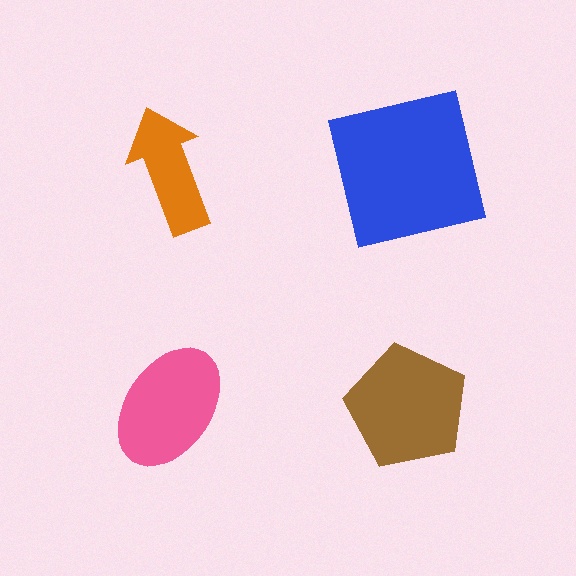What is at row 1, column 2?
A blue square.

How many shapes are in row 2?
2 shapes.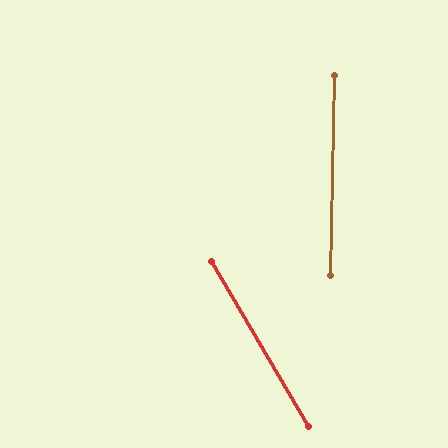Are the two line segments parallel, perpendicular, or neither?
Neither parallel nor perpendicular — they differ by about 31°.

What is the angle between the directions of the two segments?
Approximately 31 degrees.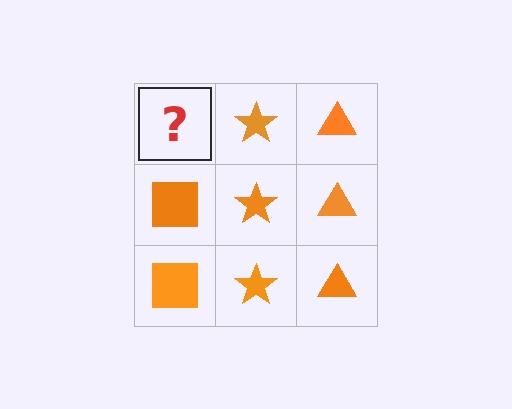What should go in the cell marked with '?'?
The missing cell should contain an orange square.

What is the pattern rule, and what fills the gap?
The rule is that each column has a consistent shape. The gap should be filled with an orange square.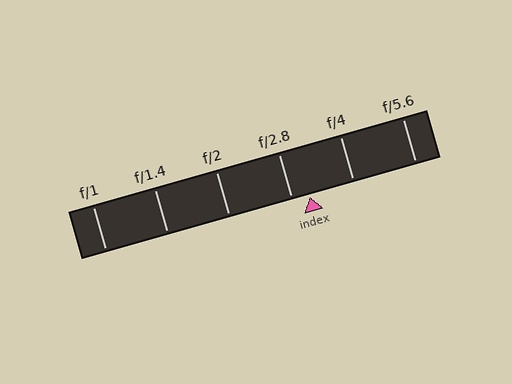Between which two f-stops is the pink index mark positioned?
The index mark is between f/2.8 and f/4.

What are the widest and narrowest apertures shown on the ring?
The widest aperture shown is f/1 and the narrowest is f/5.6.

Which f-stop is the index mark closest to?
The index mark is closest to f/2.8.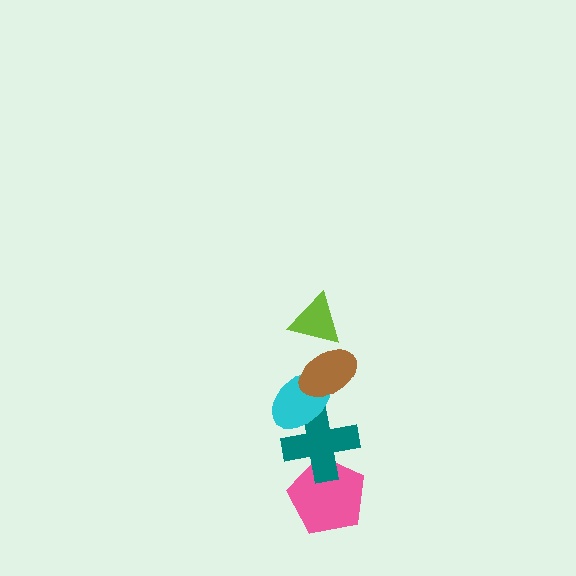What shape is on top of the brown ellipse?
The lime triangle is on top of the brown ellipse.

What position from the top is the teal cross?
The teal cross is 4th from the top.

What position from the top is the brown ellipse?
The brown ellipse is 2nd from the top.